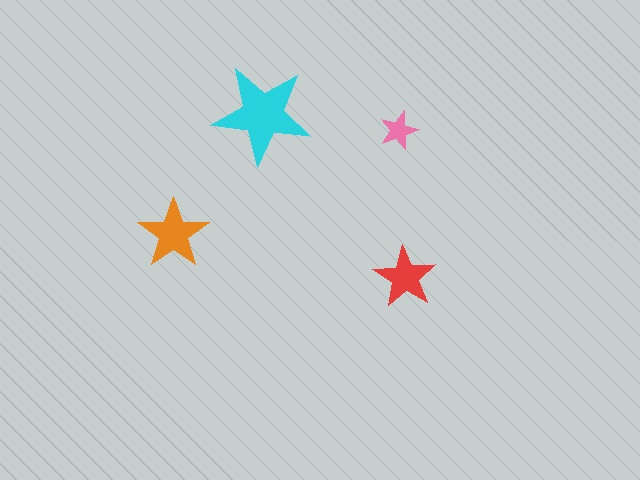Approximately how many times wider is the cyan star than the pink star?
About 2.5 times wider.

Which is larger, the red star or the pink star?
The red one.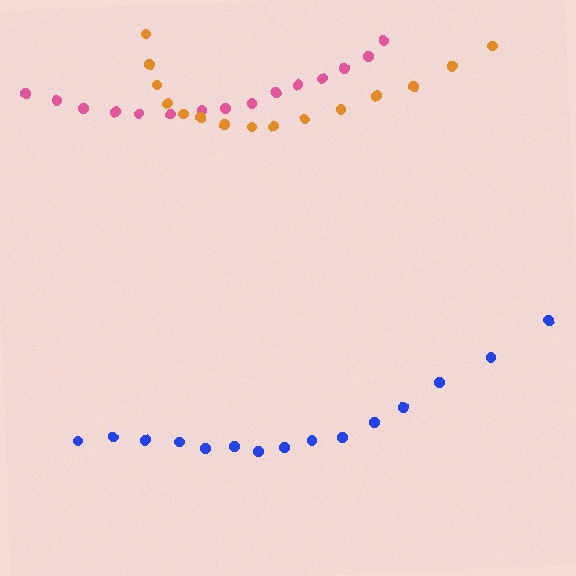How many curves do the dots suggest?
There are 3 distinct paths.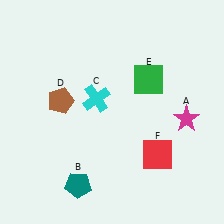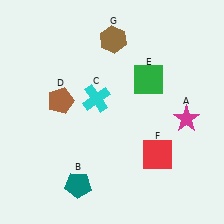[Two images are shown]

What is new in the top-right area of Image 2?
A brown hexagon (G) was added in the top-right area of Image 2.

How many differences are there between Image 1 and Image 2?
There is 1 difference between the two images.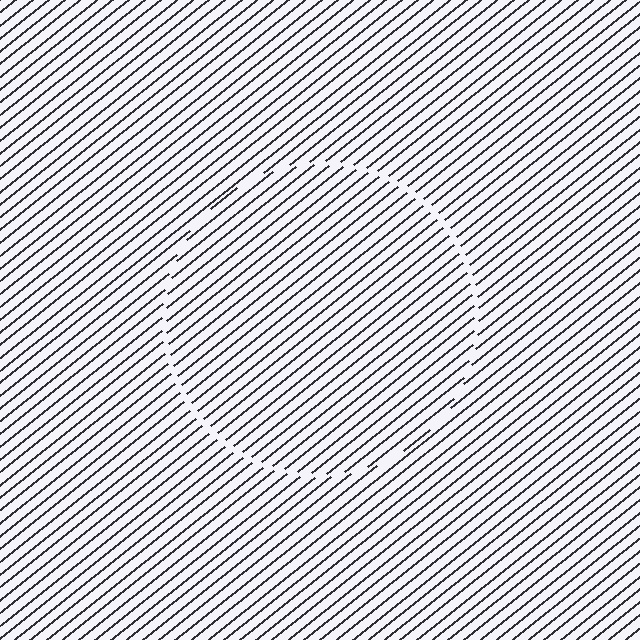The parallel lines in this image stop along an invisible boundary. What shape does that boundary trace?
An illusory circle. The interior of the shape contains the same grating, shifted by half a period — the contour is defined by the phase discontinuity where line-ends from the inner and outer gratings abut.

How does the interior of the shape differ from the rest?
The interior of the shape contains the same grating, shifted by half a period — the contour is defined by the phase discontinuity where line-ends from the inner and outer gratings abut.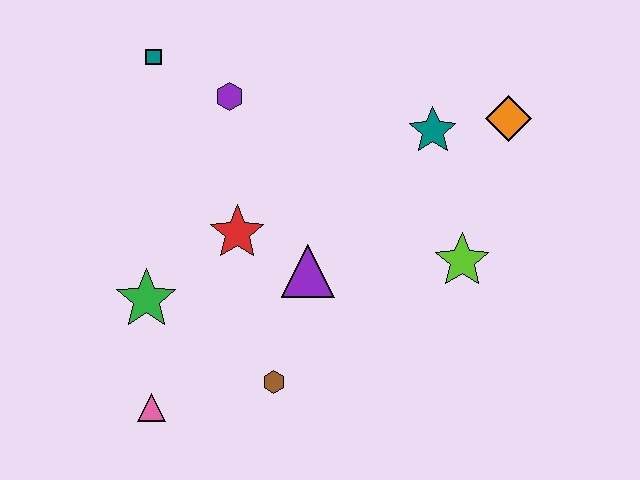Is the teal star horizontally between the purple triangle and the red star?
No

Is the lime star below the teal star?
Yes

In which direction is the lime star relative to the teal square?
The lime star is to the right of the teal square.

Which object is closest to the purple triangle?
The red star is closest to the purple triangle.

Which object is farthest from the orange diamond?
The pink triangle is farthest from the orange diamond.